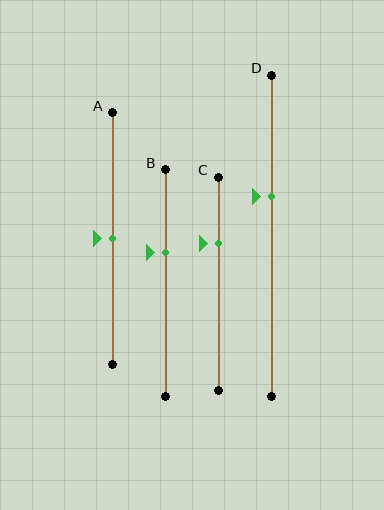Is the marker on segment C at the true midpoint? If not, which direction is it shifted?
No, the marker on segment C is shifted upward by about 19% of the segment length.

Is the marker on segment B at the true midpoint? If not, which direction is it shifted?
No, the marker on segment B is shifted upward by about 14% of the segment length.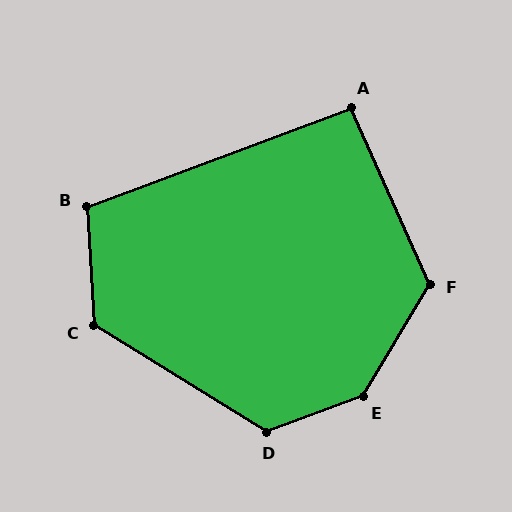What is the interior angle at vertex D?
Approximately 128 degrees (obtuse).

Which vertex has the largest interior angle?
E, at approximately 141 degrees.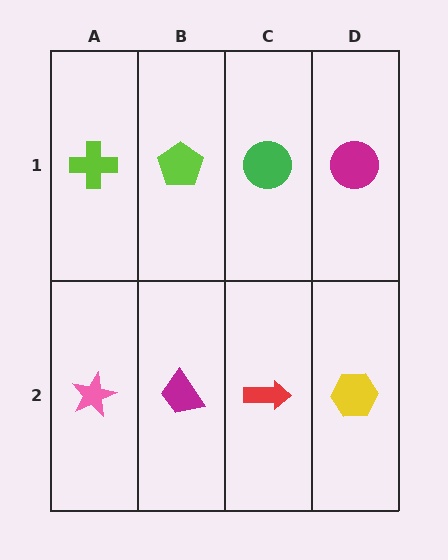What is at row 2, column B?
A magenta trapezoid.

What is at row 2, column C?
A red arrow.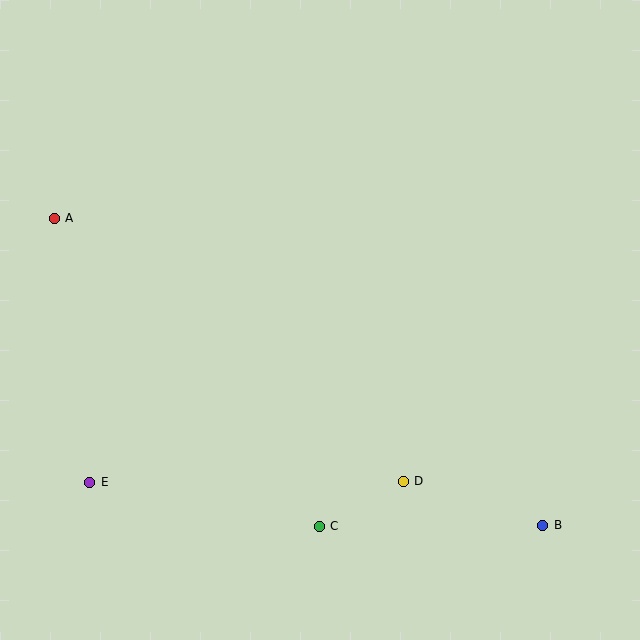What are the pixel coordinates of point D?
Point D is at (403, 481).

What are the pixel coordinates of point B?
Point B is at (543, 525).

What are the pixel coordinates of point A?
Point A is at (54, 218).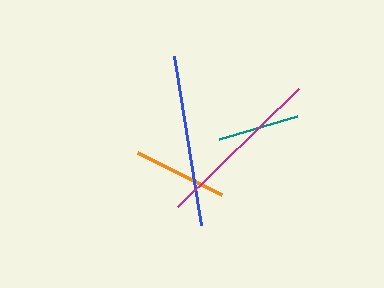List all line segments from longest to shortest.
From longest to shortest: blue, magenta, orange, teal.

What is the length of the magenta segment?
The magenta segment is approximately 169 pixels long.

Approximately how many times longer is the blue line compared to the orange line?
The blue line is approximately 1.8 times the length of the orange line.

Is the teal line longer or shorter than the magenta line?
The magenta line is longer than the teal line.